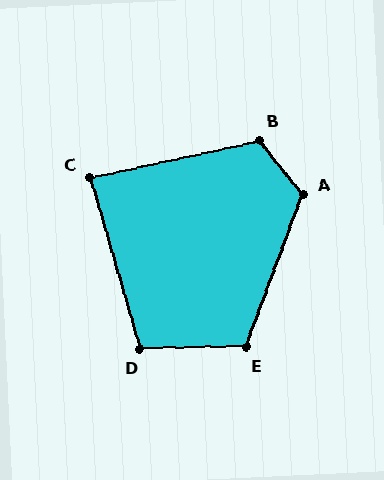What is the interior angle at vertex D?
Approximately 106 degrees (obtuse).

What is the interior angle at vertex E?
Approximately 111 degrees (obtuse).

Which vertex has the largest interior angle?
A, at approximately 121 degrees.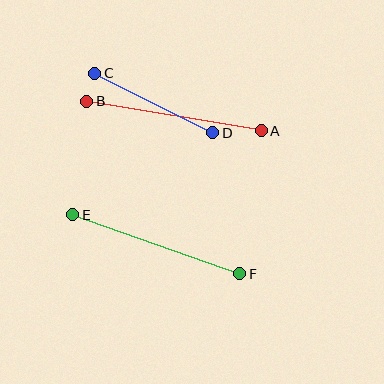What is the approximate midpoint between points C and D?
The midpoint is at approximately (154, 103) pixels.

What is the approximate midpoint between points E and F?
The midpoint is at approximately (156, 244) pixels.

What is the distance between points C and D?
The distance is approximately 132 pixels.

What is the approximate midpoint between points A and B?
The midpoint is at approximately (174, 116) pixels.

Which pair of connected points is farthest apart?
Points E and F are farthest apart.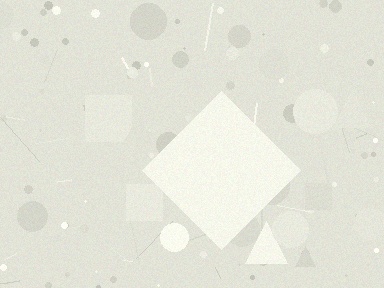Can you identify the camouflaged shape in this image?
The camouflaged shape is a diamond.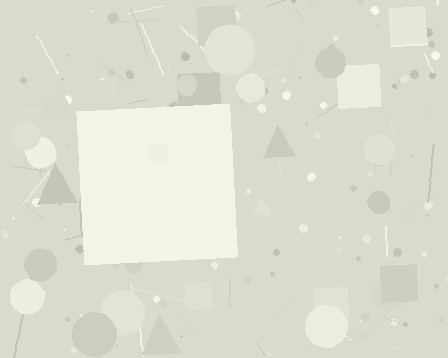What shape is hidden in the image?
A square is hidden in the image.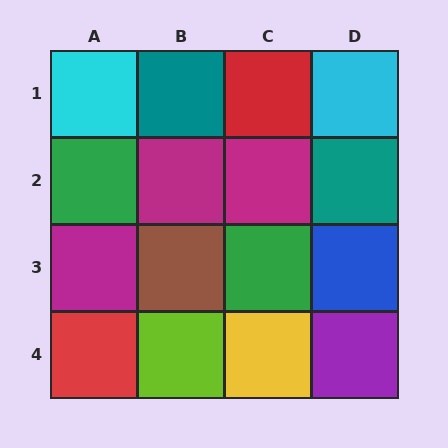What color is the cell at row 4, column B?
Lime.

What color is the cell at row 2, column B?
Magenta.